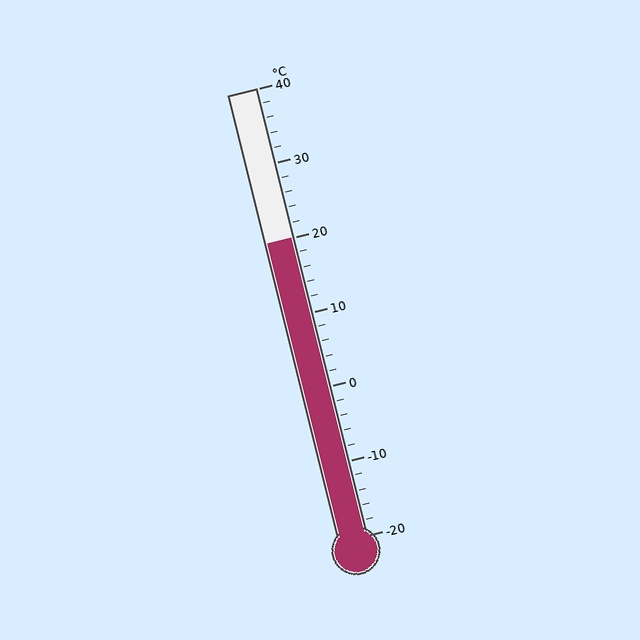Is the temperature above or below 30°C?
The temperature is below 30°C.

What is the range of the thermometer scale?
The thermometer scale ranges from -20°C to 40°C.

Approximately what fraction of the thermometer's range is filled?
The thermometer is filled to approximately 65% of its range.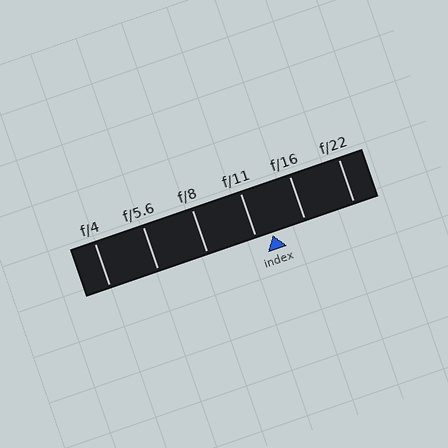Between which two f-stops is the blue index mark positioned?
The index mark is between f/11 and f/16.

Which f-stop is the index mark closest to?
The index mark is closest to f/11.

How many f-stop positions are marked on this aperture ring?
There are 6 f-stop positions marked.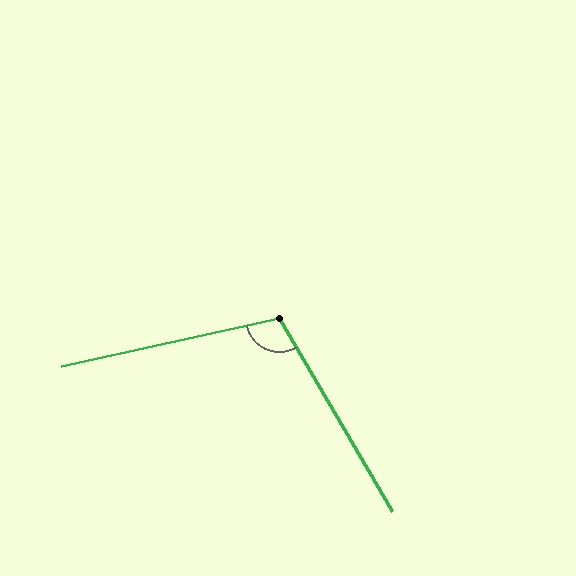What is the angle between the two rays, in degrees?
Approximately 108 degrees.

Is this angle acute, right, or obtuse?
It is obtuse.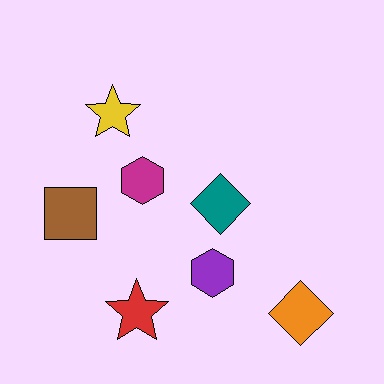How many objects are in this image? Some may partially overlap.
There are 7 objects.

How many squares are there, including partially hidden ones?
There is 1 square.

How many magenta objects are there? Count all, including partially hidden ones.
There is 1 magenta object.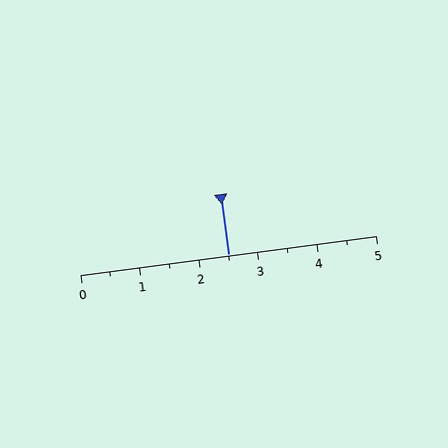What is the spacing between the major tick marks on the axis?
The major ticks are spaced 1 apart.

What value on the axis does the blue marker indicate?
The marker indicates approximately 2.5.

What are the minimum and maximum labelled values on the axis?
The axis runs from 0 to 5.